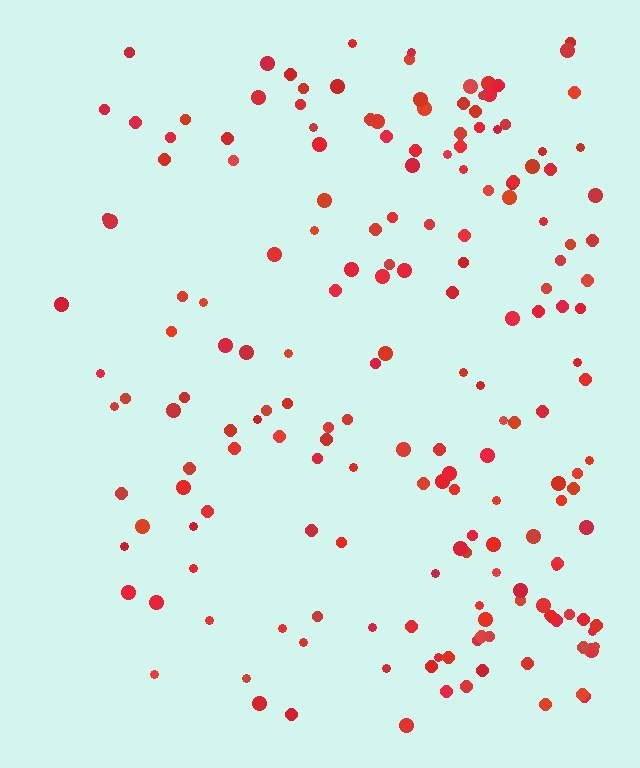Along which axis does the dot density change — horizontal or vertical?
Horizontal.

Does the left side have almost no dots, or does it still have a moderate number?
Still a moderate number, just noticeably fewer than the right.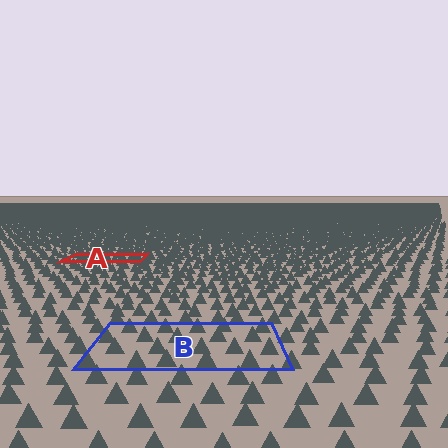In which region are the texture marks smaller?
The texture marks are smaller in region A, because it is farther away.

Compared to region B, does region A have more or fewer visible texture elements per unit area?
Region A has more texture elements per unit area — they are packed more densely because it is farther away.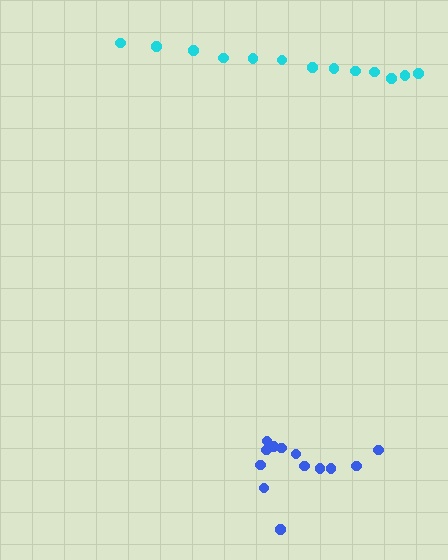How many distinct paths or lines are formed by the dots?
There are 2 distinct paths.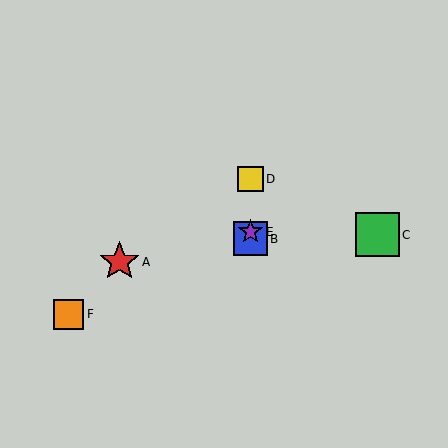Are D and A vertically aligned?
No, D is at x≈250 and A is at x≈119.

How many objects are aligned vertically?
3 objects (B, D, E) are aligned vertically.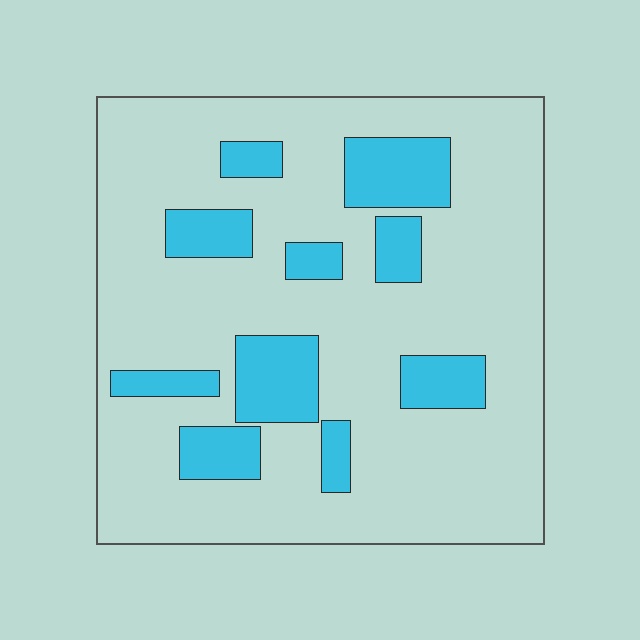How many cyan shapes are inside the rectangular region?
10.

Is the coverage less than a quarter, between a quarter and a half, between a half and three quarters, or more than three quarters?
Less than a quarter.